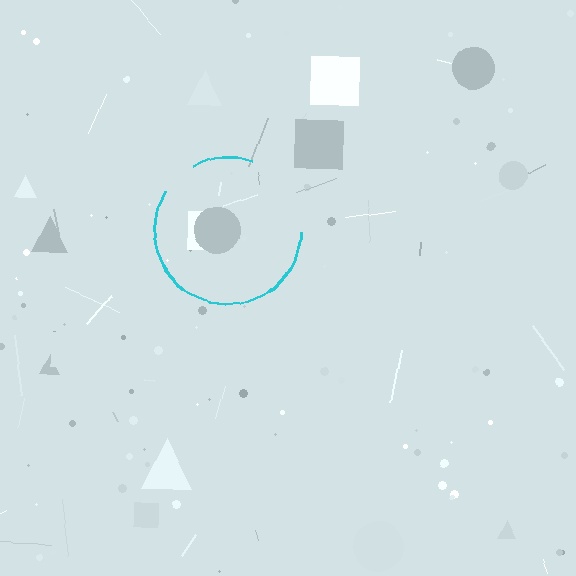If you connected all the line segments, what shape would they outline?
They would outline a circle.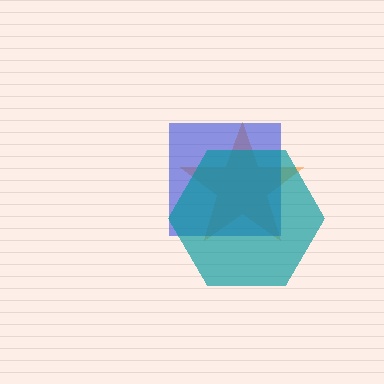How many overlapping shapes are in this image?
There are 3 overlapping shapes in the image.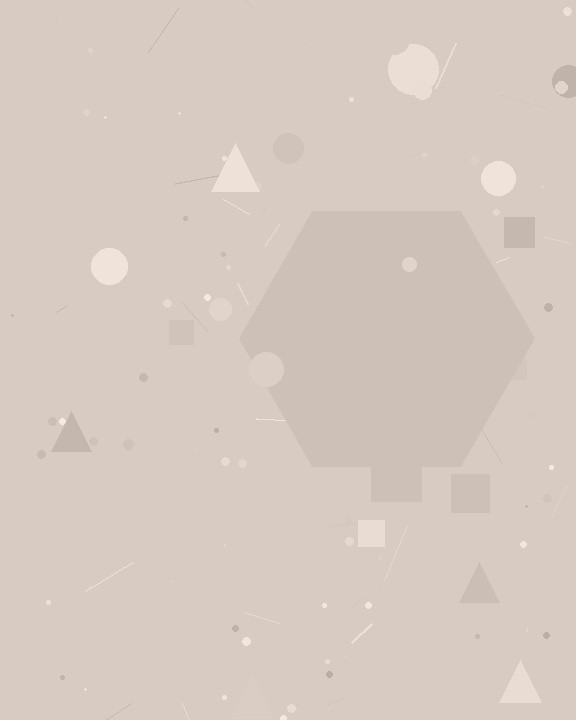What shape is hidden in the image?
A hexagon is hidden in the image.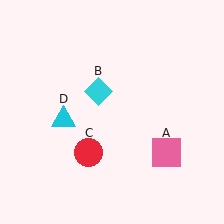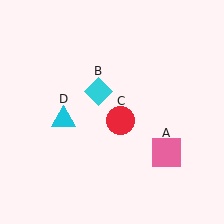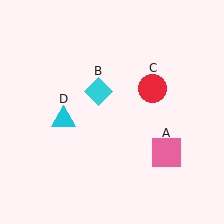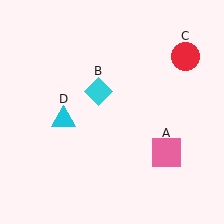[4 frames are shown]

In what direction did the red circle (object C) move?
The red circle (object C) moved up and to the right.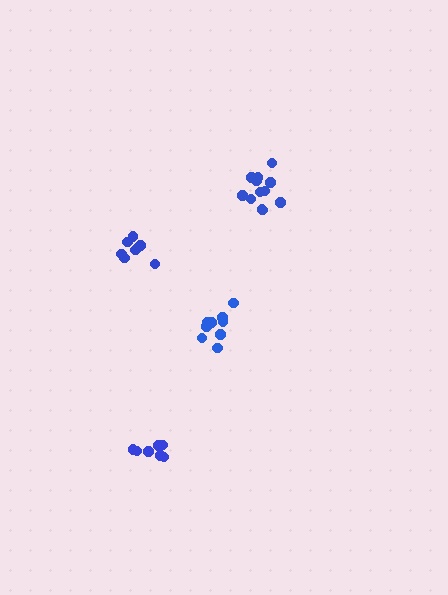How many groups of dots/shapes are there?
There are 4 groups.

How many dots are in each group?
Group 1: 8 dots, Group 2: 7 dots, Group 3: 12 dots, Group 4: 9 dots (36 total).